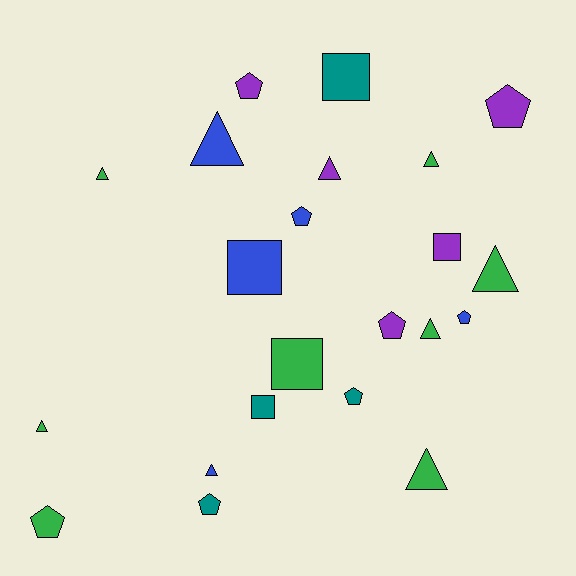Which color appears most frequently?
Green, with 8 objects.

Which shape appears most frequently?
Triangle, with 9 objects.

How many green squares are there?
There is 1 green square.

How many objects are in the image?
There are 22 objects.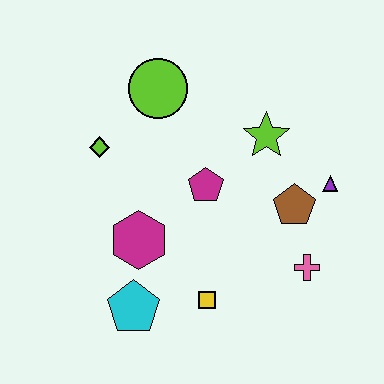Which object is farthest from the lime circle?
The pink cross is farthest from the lime circle.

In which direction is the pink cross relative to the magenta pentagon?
The pink cross is to the right of the magenta pentagon.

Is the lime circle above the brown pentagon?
Yes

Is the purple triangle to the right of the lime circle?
Yes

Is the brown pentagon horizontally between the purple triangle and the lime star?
Yes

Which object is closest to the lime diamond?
The lime circle is closest to the lime diamond.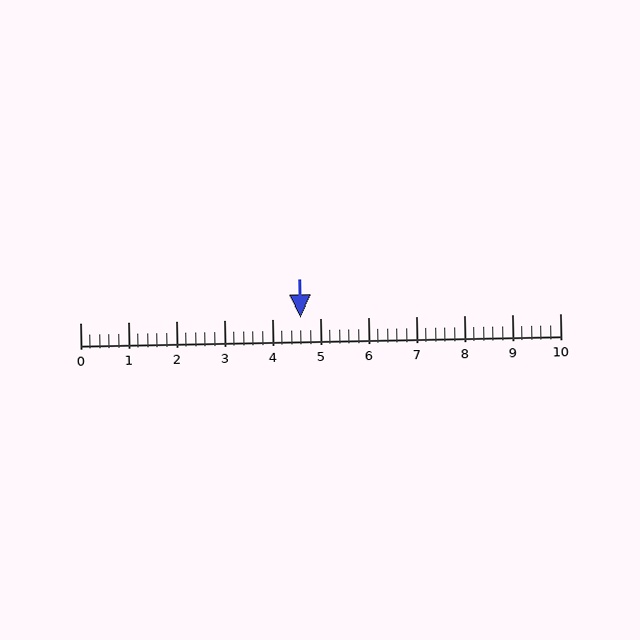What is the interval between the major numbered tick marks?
The major tick marks are spaced 1 units apart.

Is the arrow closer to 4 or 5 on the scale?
The arrow is closer to 5.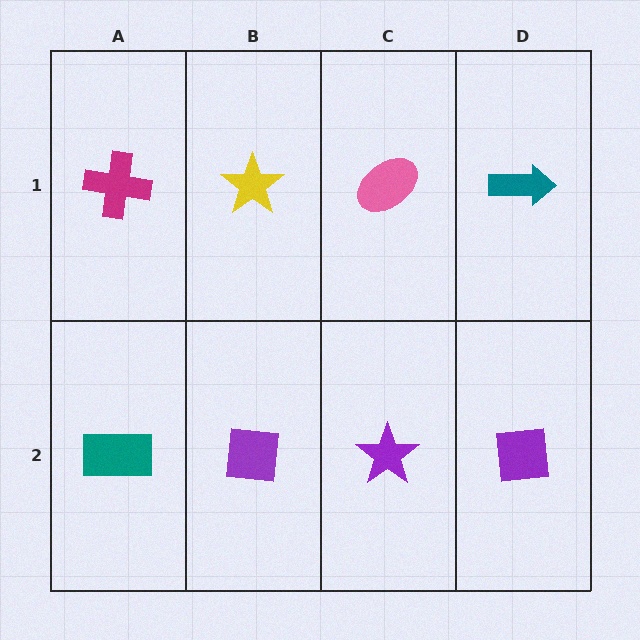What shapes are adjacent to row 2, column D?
A teal arrow (row 1, column D), a purple star (row 2, column C).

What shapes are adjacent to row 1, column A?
A teal rectangle (row 2, column A), a yellow star (row 1, column B).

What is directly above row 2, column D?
A teal arrow.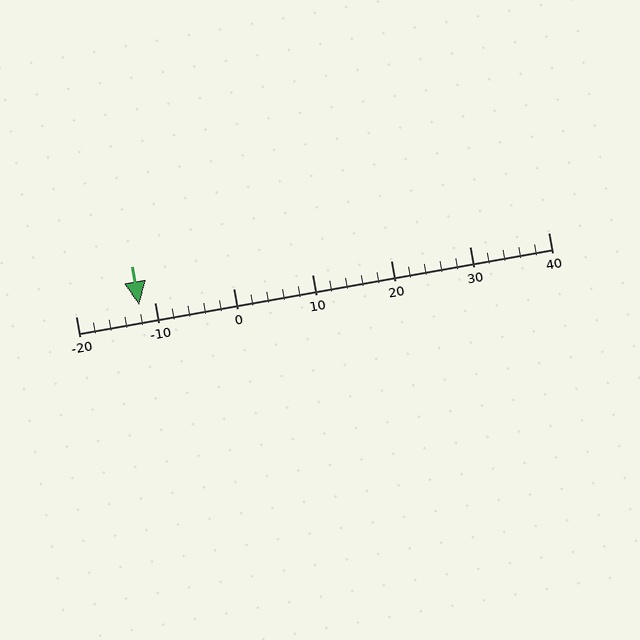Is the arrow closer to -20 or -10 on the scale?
The arrow is closer to -10.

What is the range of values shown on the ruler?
The ruler shows values from -20 to 40.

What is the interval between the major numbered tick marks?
The major tick marks are spaced 10 units apart.